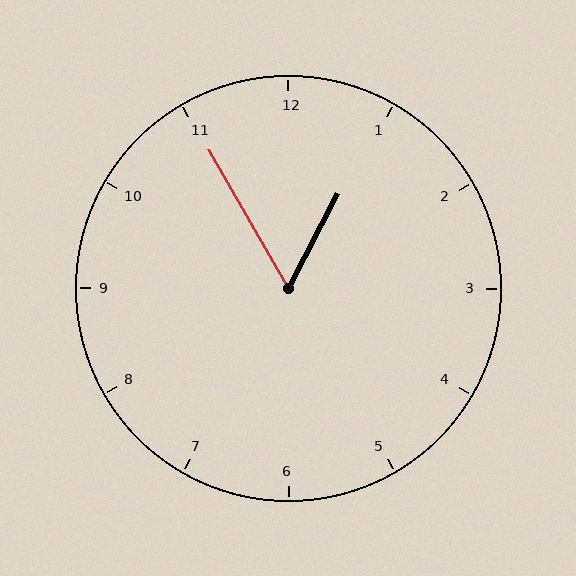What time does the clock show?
12:55.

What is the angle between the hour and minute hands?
Approximately 58 degrees.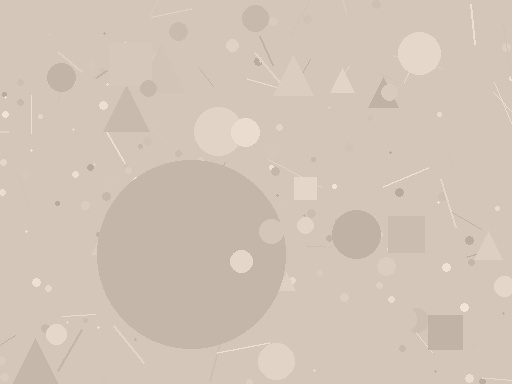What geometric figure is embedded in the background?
A circle is embedded in the background.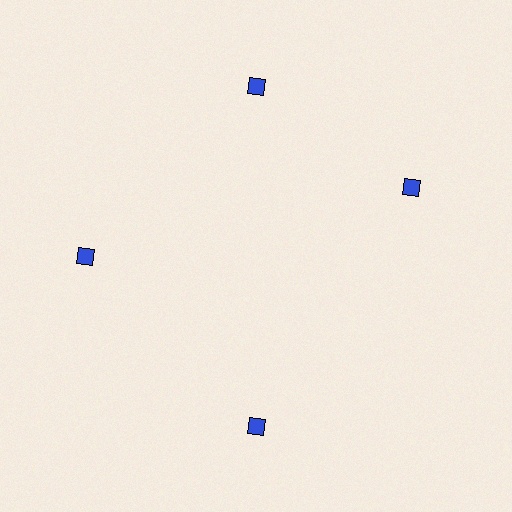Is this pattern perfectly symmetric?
No. The 4 blue diamonds are arranged in a ring, but one element near the 3 o'clock position is rotated out of alignment along the ring, breaking the 4-fold rotational symmetry.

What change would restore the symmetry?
The symmetry would be restored by rotating it back into even spacing with its neighbors so that all 4 diamonds sit at equal angles and equal distance from the center.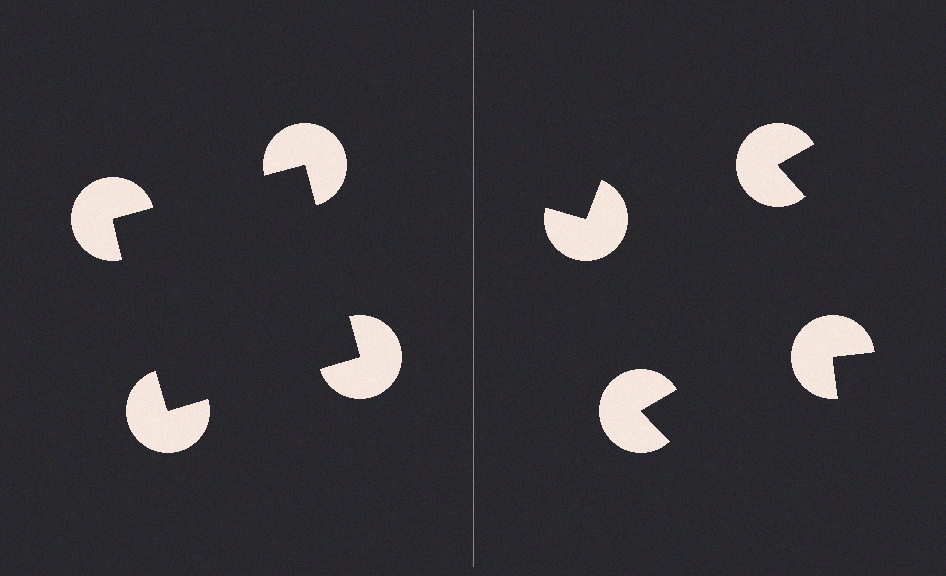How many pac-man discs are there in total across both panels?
8 — 4 on each side.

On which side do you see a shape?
An illusory square appears on the left side. On the right side the wedge cuts are rotated, so no coherent shape forms.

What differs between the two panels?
The pac-man discs are positioned identically on both sides; only the wedge orientations differ. On the left they align to a square; on the right they are misaligned.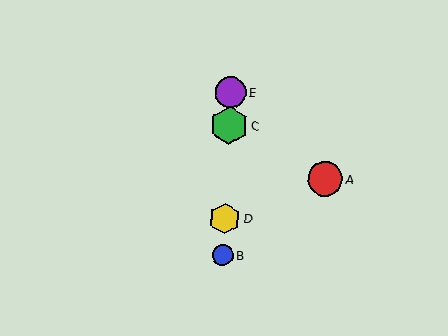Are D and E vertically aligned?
Yes, both are at x≈225.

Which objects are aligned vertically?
Objects B, C, D, E are aligned vertically.